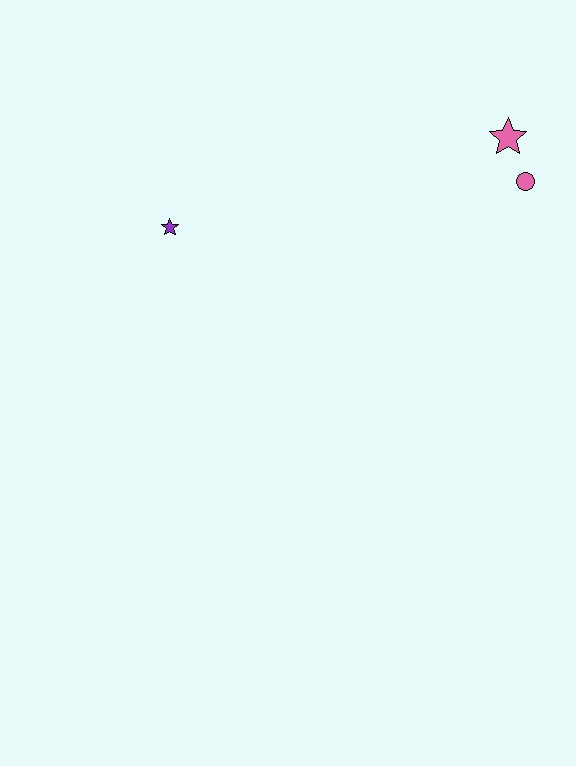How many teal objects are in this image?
There are no teal objects.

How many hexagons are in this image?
There are no hexagons.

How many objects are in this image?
There are 3 objects.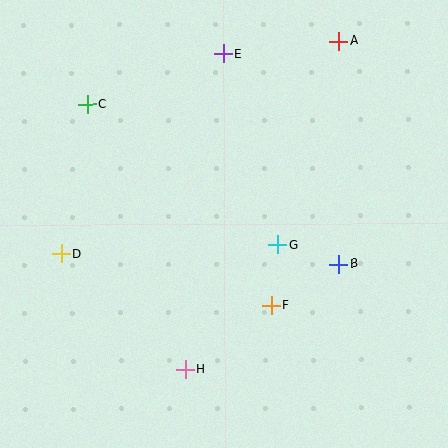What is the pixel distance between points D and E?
The distance between D and E is 257 pixels.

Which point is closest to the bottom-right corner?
Point B is closest to the bottom-right corner.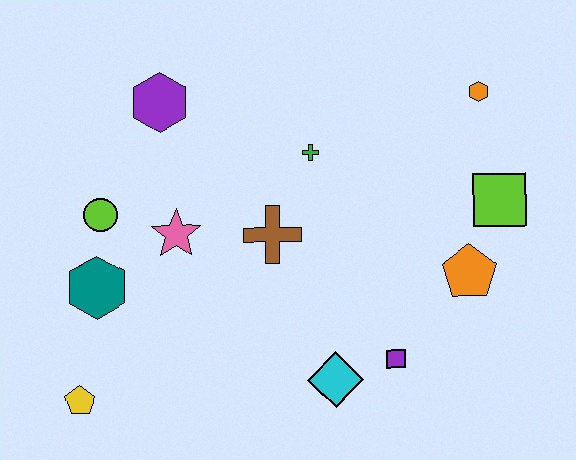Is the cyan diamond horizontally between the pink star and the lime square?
Yes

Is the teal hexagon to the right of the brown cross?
No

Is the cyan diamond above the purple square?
No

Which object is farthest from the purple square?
The purple hexagon is farthest from the purple square.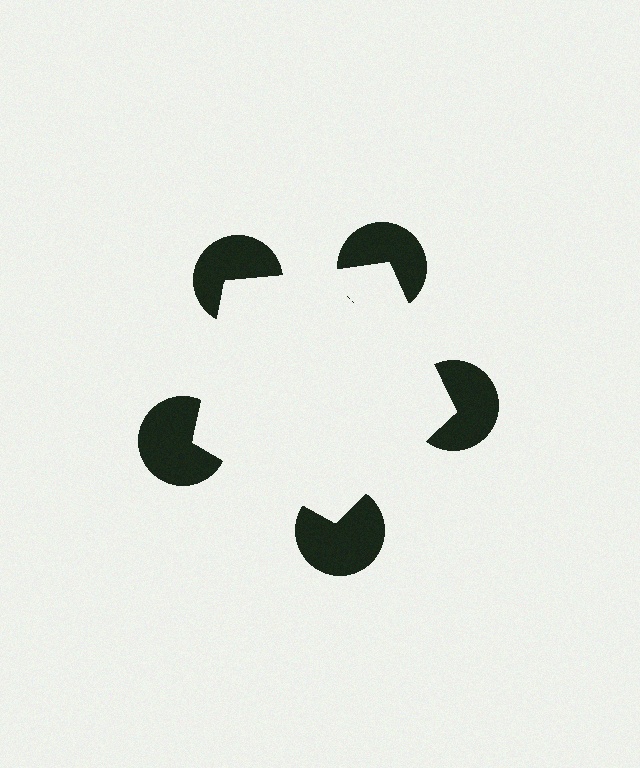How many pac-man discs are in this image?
There are 5 — one at each vertex of the illusory pentagon.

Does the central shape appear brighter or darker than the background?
It typically appears slightly brighter than the background, even though no actual brightness change is drawn.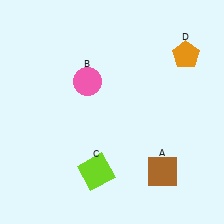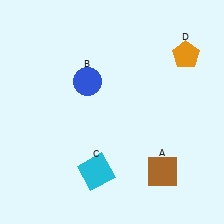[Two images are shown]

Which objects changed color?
B changed from pink to blue. C changed from lime to cyan.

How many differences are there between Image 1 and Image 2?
There are 2 differences between the two images.